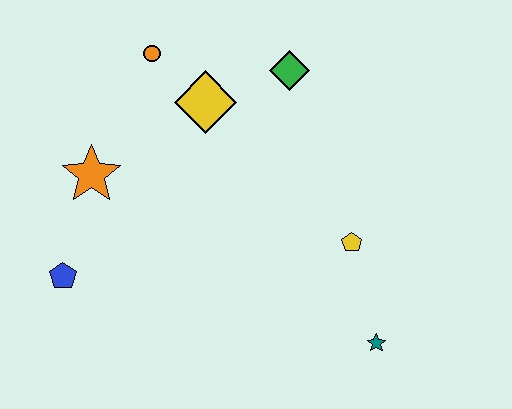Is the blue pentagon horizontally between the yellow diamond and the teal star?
No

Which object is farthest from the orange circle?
The teal star is farthest from the orange circle.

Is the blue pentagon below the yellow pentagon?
Yes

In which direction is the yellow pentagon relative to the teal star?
The yellow pentagon is above the teal star.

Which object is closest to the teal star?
The yellow pentagon is closest to the teal star.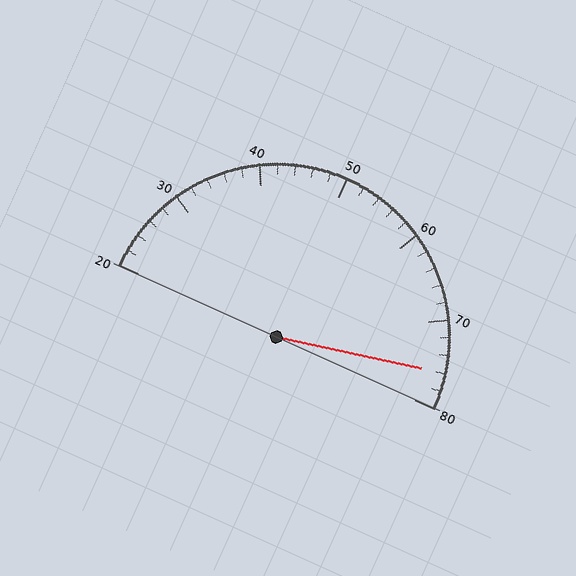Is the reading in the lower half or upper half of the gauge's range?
The reading is in the upper half of the range (20 to 80).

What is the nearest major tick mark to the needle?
The nearest major tick mark is 80.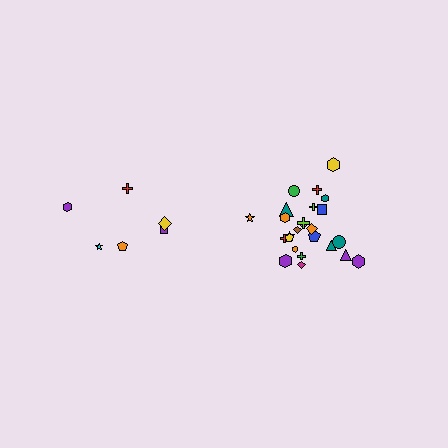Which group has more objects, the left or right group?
The right group.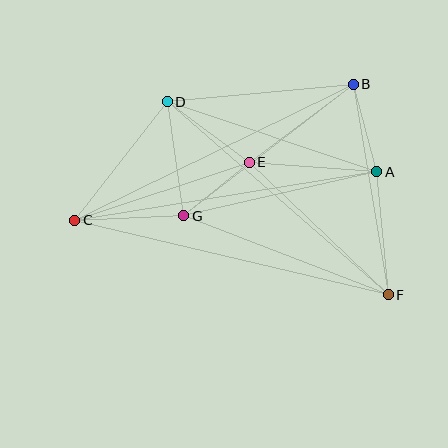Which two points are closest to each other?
Points E and G are closest to each other.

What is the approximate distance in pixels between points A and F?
The distance between A and F is approximately 123 pixels.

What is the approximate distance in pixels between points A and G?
The distance between A and G is approximately 198 pixels.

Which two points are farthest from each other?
Points C and F are farthest from each other.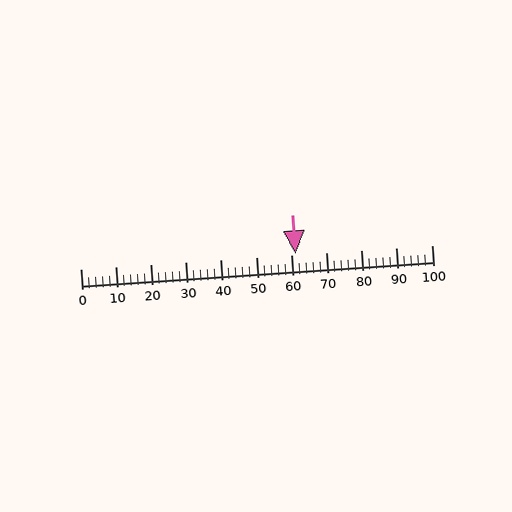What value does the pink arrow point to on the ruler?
The pink arrow points to approximately 61.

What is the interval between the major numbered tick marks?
The major tick marks are spaced 10 units apart.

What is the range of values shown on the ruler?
The ruler shows values from 0 to 100.